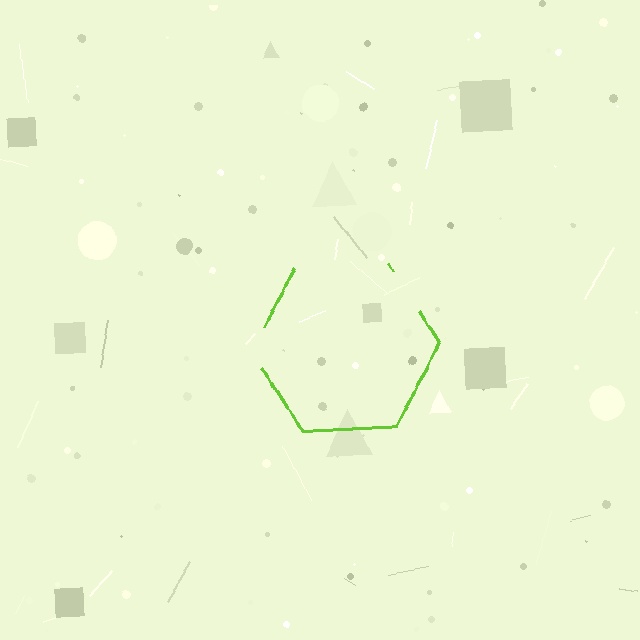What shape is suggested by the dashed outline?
The dashed outline suggests a hexagon.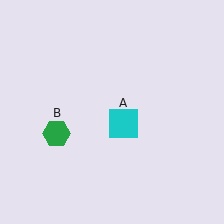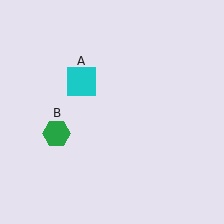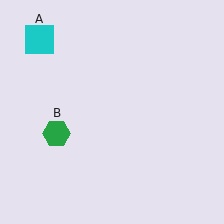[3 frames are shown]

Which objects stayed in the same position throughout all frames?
Green hexagon (object B) remained stationary.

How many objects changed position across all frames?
1 object changed position: cyan square (object A).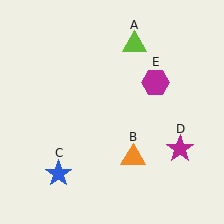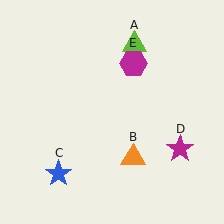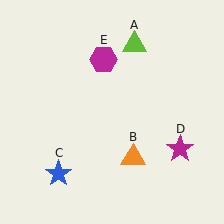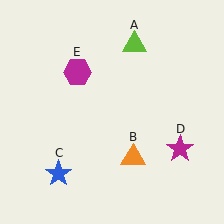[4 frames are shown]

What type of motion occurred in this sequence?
The magenta hexagon (object E) rotated counterclockwise around the center of the scene.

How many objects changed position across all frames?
1 object changed position: magenta hexagon (object E).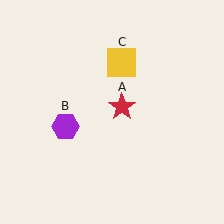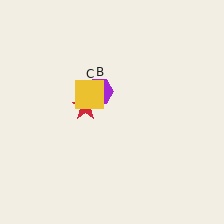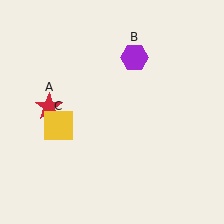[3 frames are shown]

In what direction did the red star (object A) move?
The red star (object A) moved left.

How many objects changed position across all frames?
3 objects changed position: red star (object A), purple hexagon (object B), yellow square (object C).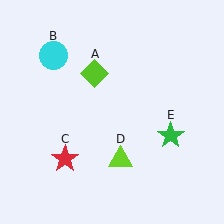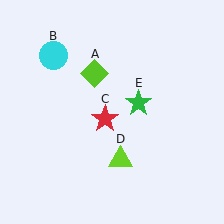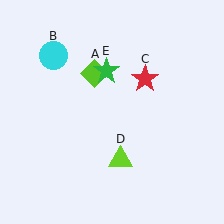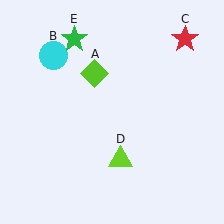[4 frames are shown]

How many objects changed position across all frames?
2 objects changed position: red star (object C), green star (object E).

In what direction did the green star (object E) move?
The green star (object E) moved up and to the left.